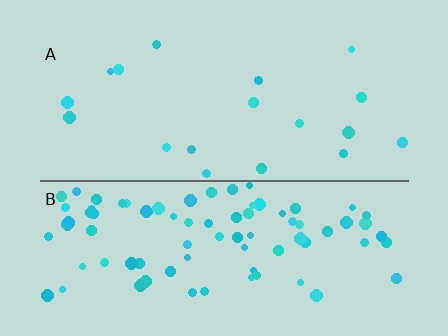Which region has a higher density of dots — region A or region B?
B (the bottom).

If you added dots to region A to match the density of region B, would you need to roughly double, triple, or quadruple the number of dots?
Approximately quadruple.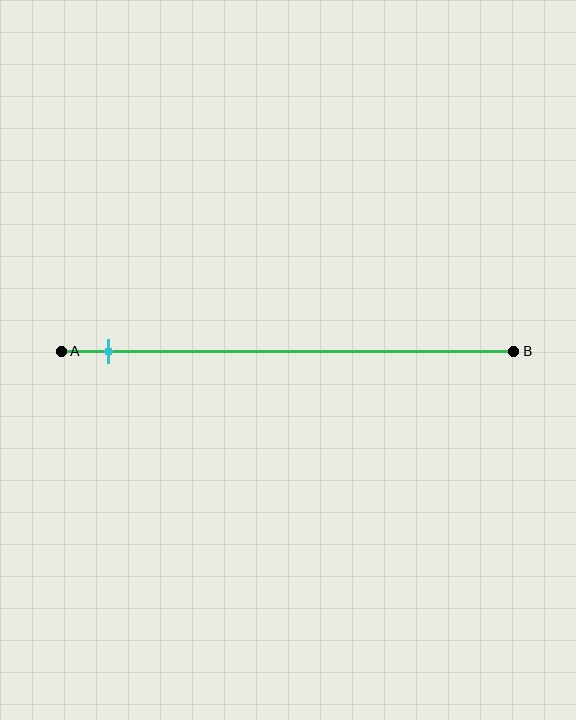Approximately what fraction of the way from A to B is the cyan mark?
The cyan mark is approximately 10% of the way from A to B.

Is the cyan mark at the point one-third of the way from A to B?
No, the mark is at about 10% from A, not at the 33% one-third point.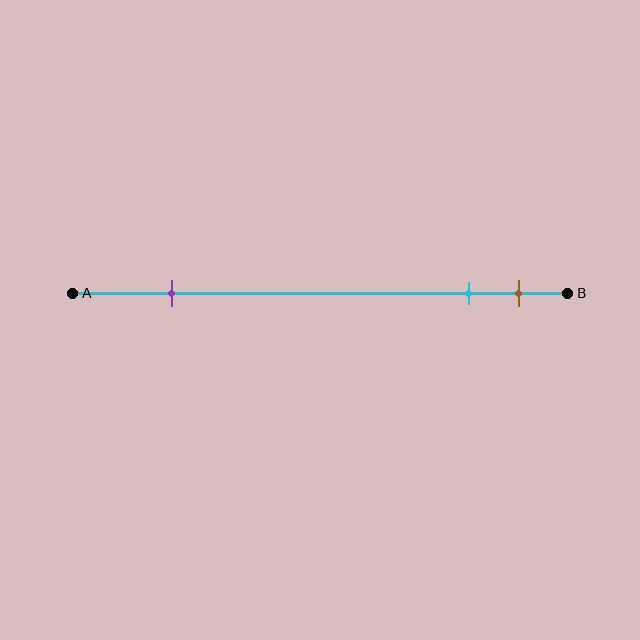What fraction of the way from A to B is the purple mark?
The purple mark is approximately 20% (0.2) of the way from A to B.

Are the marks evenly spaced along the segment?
No, the marks are not evenly spaced.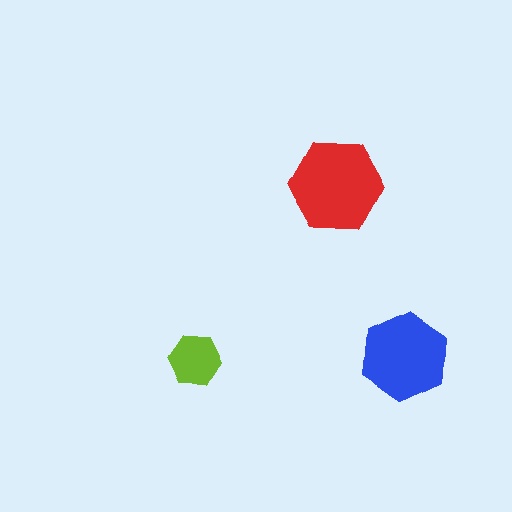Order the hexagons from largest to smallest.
the red one, the blue one, the lime one.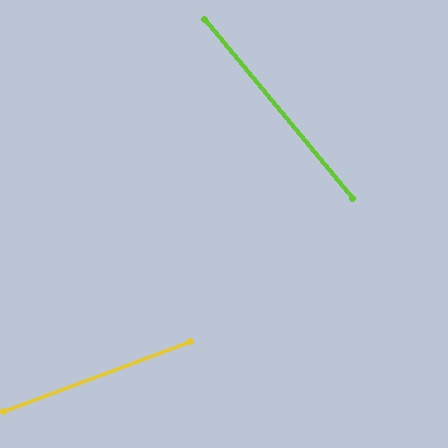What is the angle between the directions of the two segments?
Approximately 71 degrees.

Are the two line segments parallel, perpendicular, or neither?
Neither parallel nor perpendicular — they differ by about 71°.